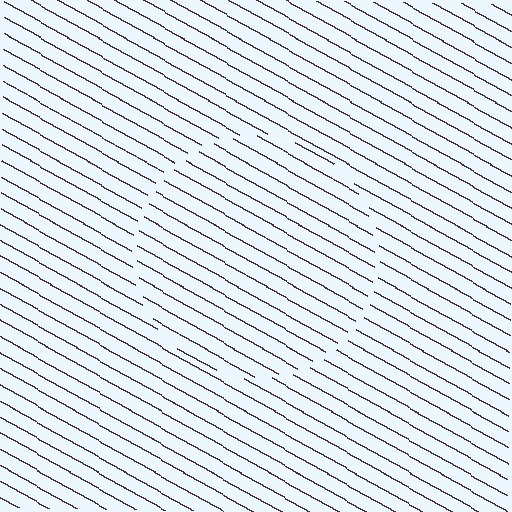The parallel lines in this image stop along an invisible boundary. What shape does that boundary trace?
An illusory circle. The interior of the shape contains the same grating, shifted by half a period — the contour is defined by the phase discontinuity where line-ends from the inner and outer gratings abut.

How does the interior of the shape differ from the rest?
The interior of the shape contains the same grating, shifted by half a period — the contour is defined by the phase discontinuity where line-ends from the inner and outer gratings abut.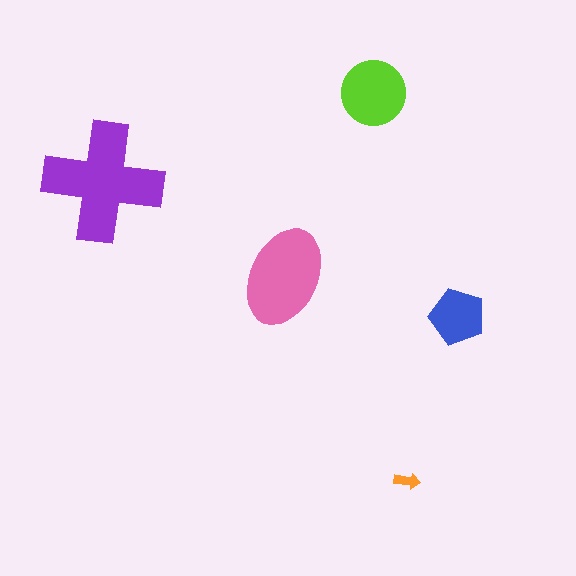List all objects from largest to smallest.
The purple cross, the pink ellipse, the lime circle, the blue pentagon, the orange arrow.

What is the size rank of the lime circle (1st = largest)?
3rd.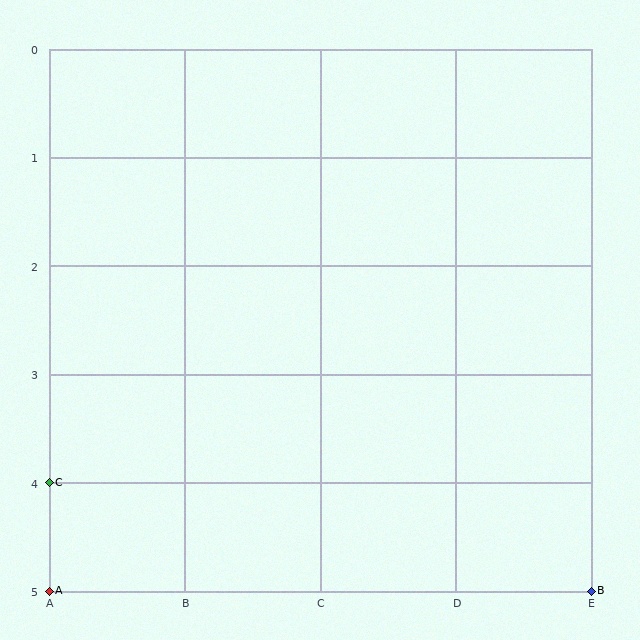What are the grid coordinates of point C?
Point C is at grid coordinates (A, 4).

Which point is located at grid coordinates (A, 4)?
Point C is at (A, 4).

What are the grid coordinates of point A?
Point A is at grid coordinates (A, 5).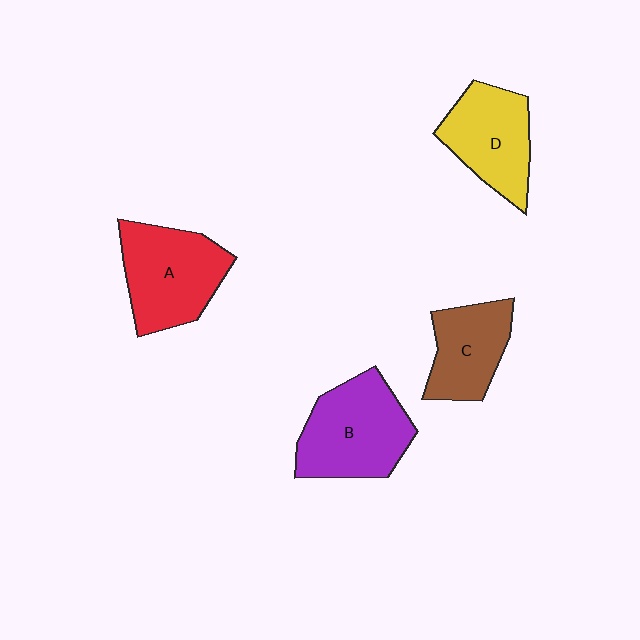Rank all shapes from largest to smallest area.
From largest to smallest: B (purple), A (red), D (yellow), C (brown).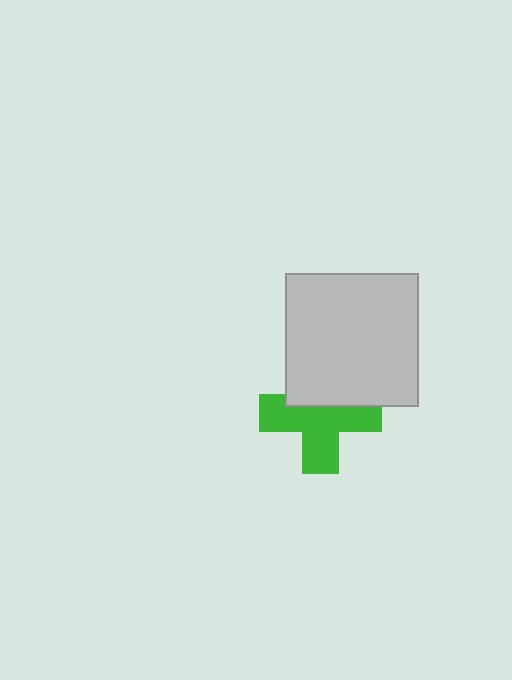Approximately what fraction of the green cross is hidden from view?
Roughly 38% of the green cross is hidden behind the light gray square.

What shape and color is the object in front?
The object in front is a light gray square.